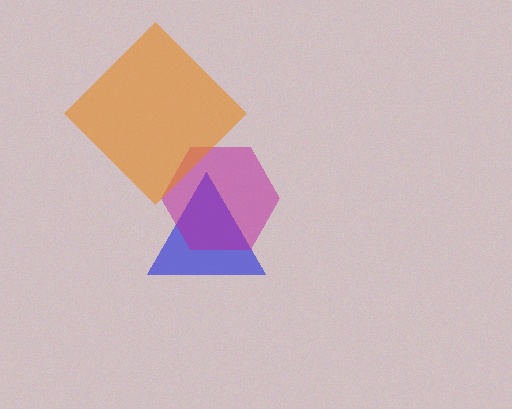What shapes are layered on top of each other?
The layered shapes are: a blue triangle, a magenta hexagon, an orange diamond.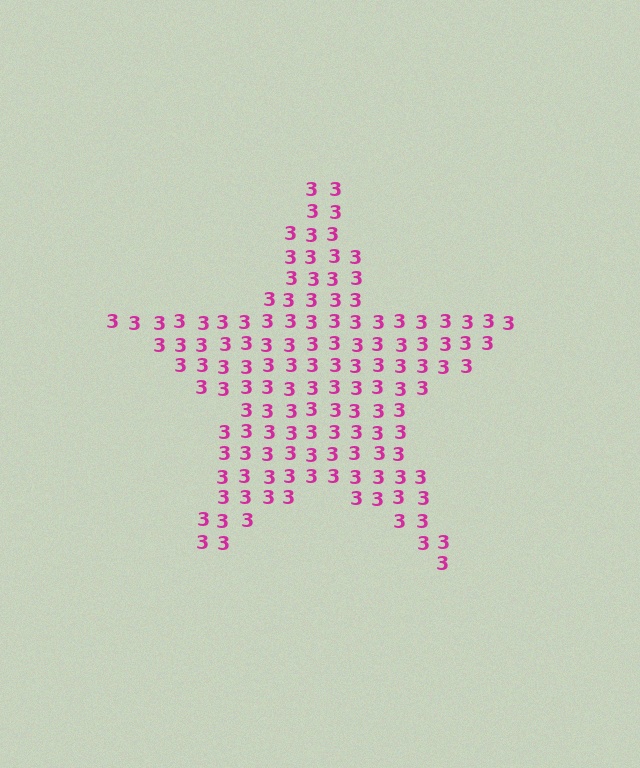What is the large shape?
The large shape is a star.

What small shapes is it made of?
It is made of small digit 3's.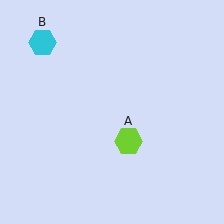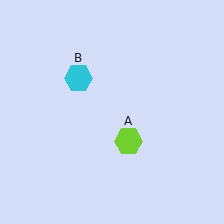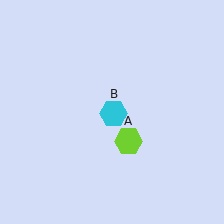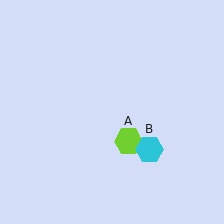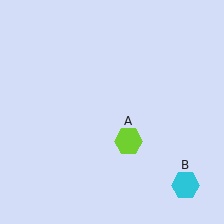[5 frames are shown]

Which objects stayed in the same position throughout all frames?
Lime hexagon (object A) remained stationary.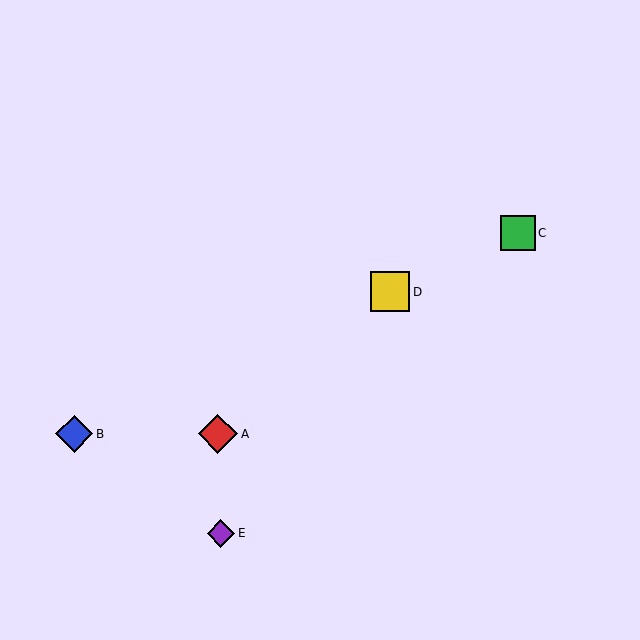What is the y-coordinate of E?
Object E is at y≈533.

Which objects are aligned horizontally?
Objects A, B are aligned horizontally.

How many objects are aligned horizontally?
2 objects (A, B) are aligned horizontally.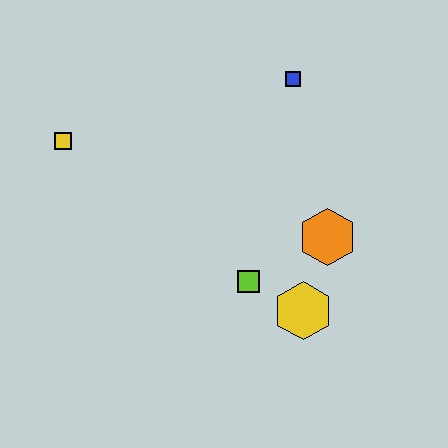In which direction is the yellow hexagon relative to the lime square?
The yellow hexagon is to the right of the lime square.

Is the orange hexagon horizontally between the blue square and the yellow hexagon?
No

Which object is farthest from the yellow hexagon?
The yellow square is farthest from the yellow hexagon.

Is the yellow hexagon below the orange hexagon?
Yes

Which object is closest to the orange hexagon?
The yellow hexagon is closest to the orange hexagon.